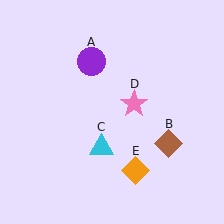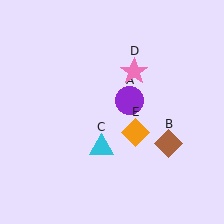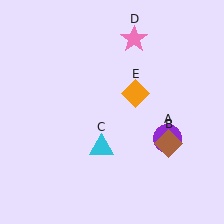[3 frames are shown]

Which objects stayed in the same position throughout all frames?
Brown diamond (object B) and cyan triangle (object C) remained stationary.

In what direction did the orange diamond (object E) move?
The orange diamond (object E) moved up.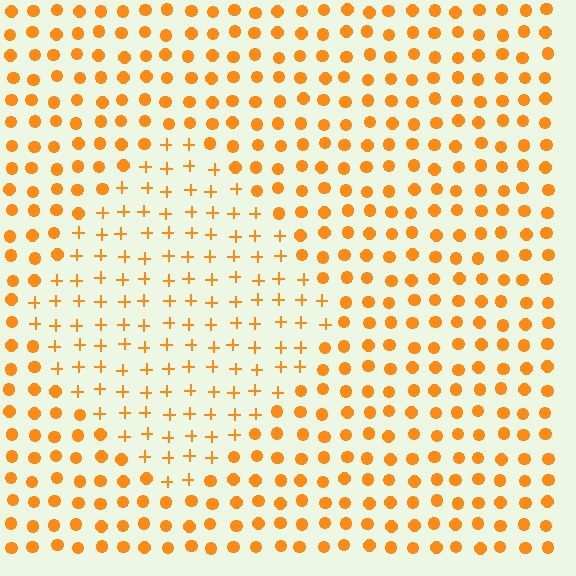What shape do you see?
I see a diamond.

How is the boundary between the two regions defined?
The boundary is defined by a change in element shape: plus signs inside vs. circles outside. All elements share the same color and spacing.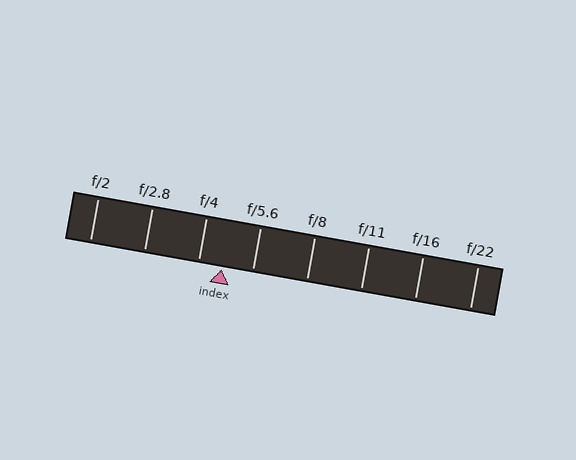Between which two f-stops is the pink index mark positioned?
The index mark is between f/4 and f/5.6.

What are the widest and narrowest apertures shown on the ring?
The widest aperture shown is f/2 and the narrowest is f/22.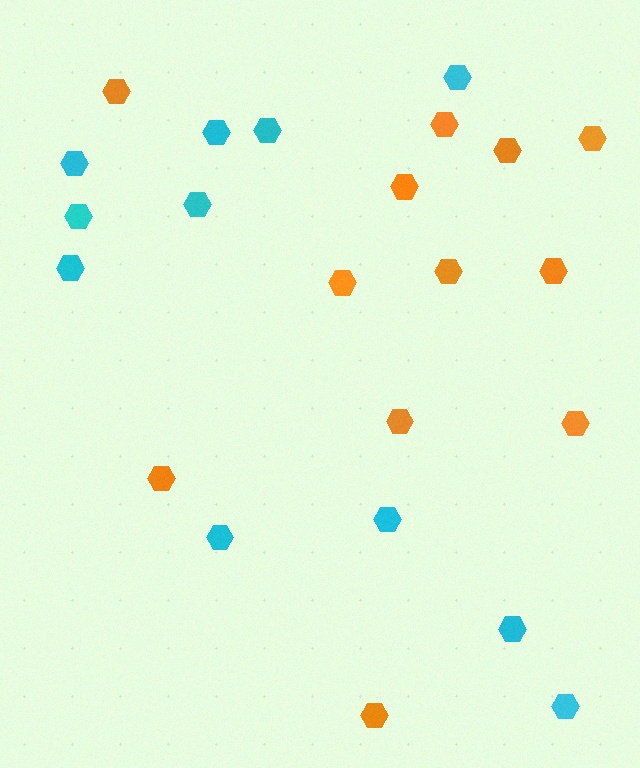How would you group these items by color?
There are 2 groups: one group of cyan hexagons (11) and one group of orange hexagons (12).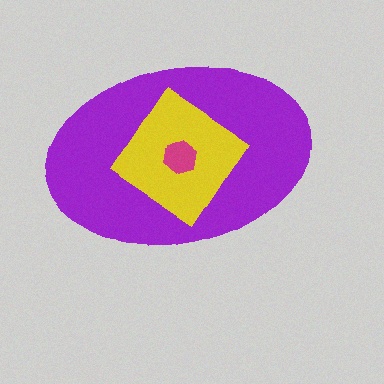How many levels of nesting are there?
3.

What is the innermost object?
The magenta hexagon.